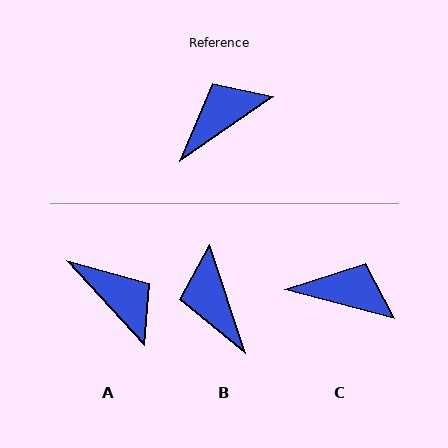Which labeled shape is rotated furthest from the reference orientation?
A, about 82 degrees away.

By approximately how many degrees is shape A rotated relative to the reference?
Approximately 82 degrees clockwise.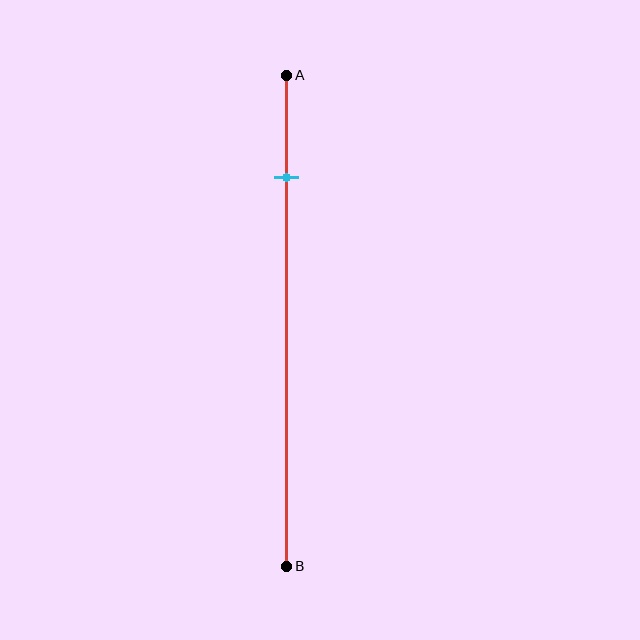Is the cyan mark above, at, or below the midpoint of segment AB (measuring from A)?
The cyan mark is above the midpoint of segment AB.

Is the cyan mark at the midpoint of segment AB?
No, the mark is at about 20% from A, not at the 50% midpoint.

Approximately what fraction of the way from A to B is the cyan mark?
The cyan mark is approximately 20% of the way from A to B.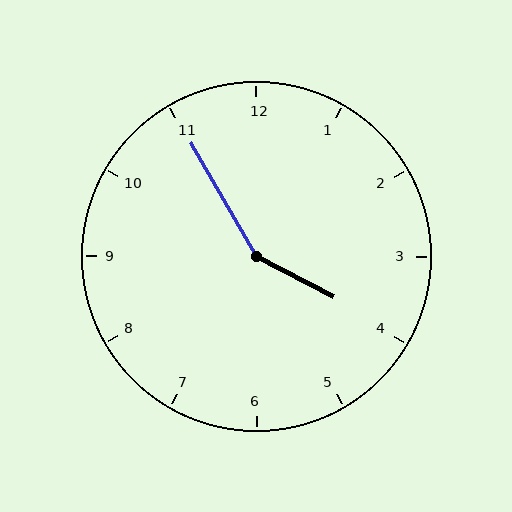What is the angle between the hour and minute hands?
Approximately 148 degrees.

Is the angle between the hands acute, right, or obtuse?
It is obtuse.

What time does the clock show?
3:55.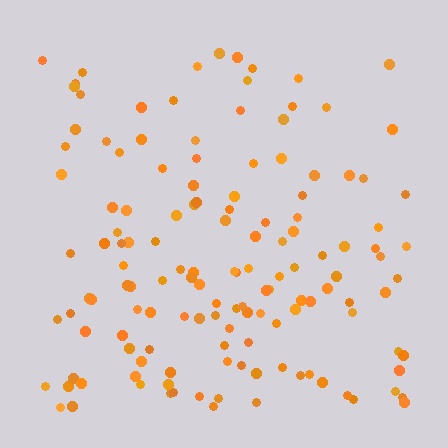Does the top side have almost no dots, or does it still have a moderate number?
Still a moderate number, just noticeably fewer than the bottom.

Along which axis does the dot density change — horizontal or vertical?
Vertical.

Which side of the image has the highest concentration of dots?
The bottom.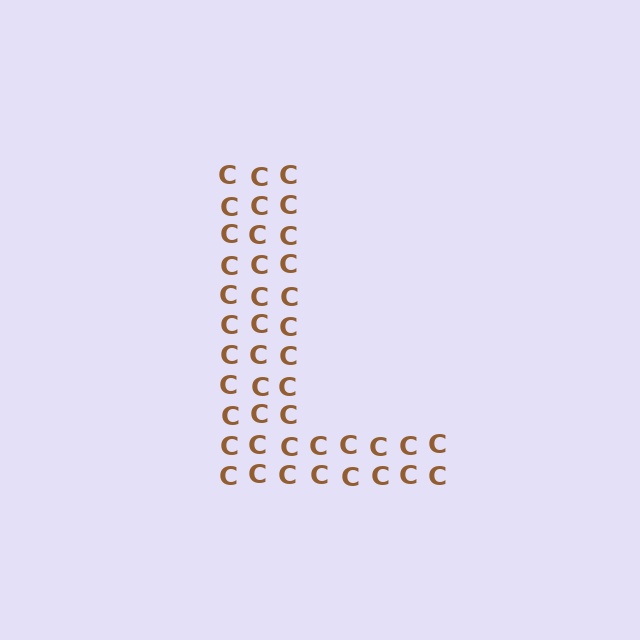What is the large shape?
The large shape is the letter L.